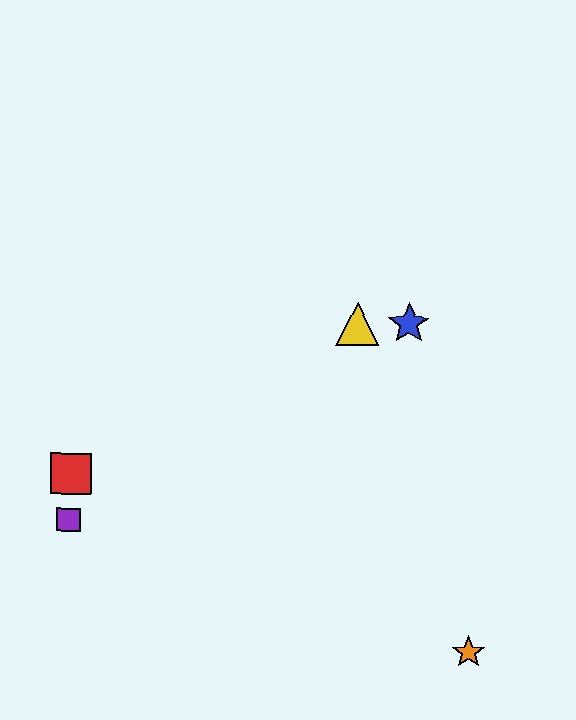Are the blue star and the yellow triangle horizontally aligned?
Yes, both are at y≈324.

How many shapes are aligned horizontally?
3 shapes (the blue star, the green triangle, the yellow triangle) are aligned horizontally.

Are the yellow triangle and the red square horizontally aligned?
No, the yellow triangle is at y≈323 and the red square is at y≈474.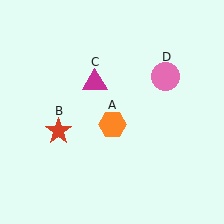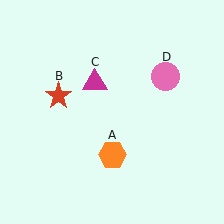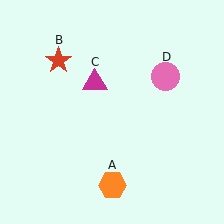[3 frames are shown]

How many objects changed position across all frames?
2 objects changed position: orange hexagon (object A), red star (object B).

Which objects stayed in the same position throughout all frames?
Magenta triangle (object C) and pink circle (object D) remained stationary.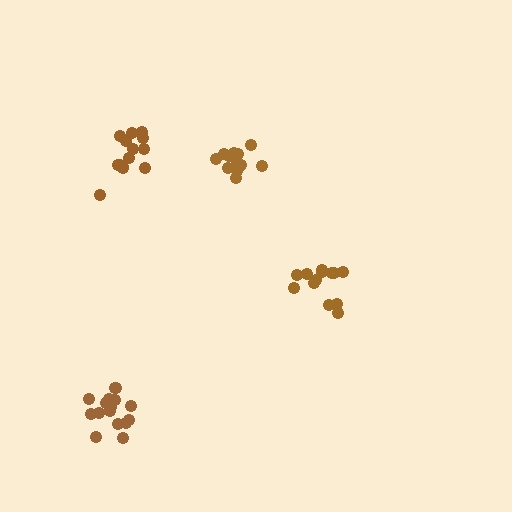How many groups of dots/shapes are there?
There are 4 groups.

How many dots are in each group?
Group 1: 13 dots, Group 2: 13 dots, Group 3: 15 dots, Group 4: 14 dots (55 total).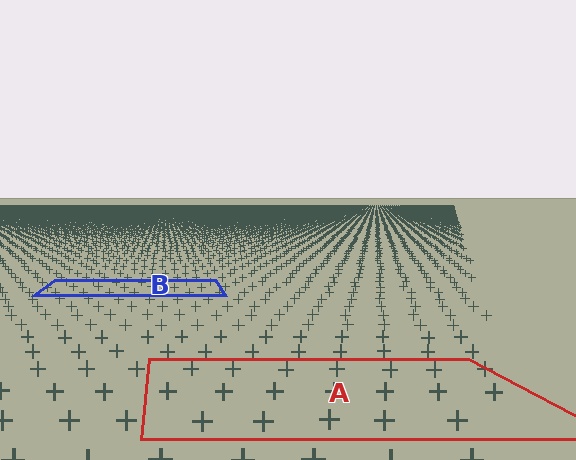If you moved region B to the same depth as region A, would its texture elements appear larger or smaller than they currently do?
They would appear larger. At a closer depth, the same texture elements are projected at a bigger on-screen size.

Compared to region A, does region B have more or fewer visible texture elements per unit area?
Region B has more texture elements per unit area — they are packed more densely because it is farther away.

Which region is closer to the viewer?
Region A is closer. The texture elements there are larger and more spread out.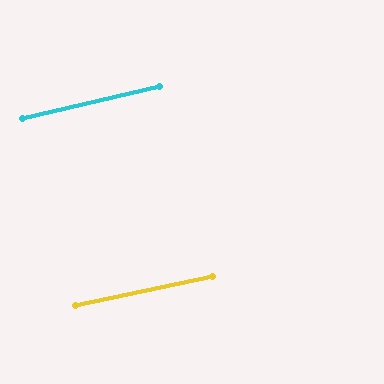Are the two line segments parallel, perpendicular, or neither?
Parallel — their directions differ by only 1.1°.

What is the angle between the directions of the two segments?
Approximately 1 degree.